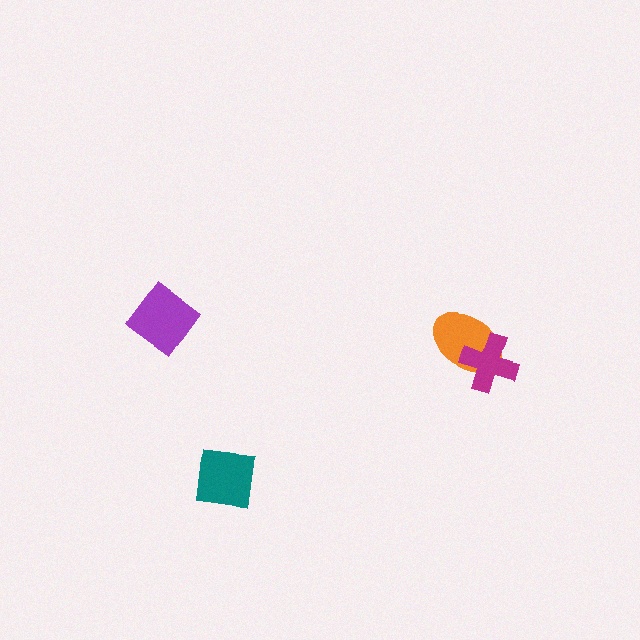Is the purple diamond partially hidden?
No, no other shape covers it.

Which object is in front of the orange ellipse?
The magenta cross is in front of the orange ellipse.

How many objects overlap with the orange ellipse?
1 object overlaps with the orange ellipse.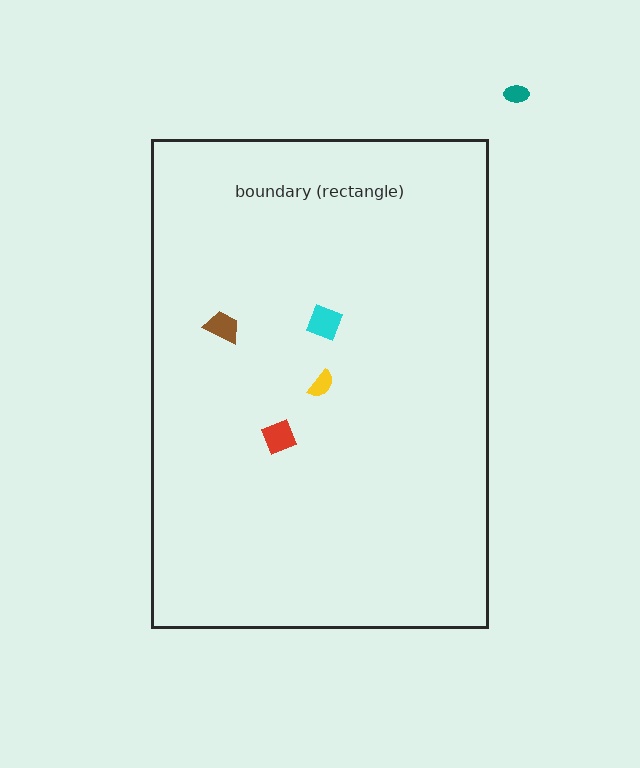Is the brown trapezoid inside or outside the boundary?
Inside.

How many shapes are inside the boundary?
4 inside, 1 outside.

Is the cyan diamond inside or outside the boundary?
Inside.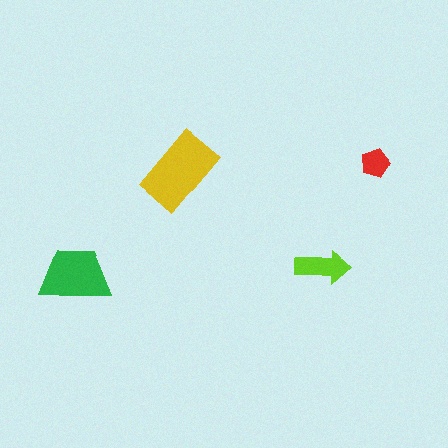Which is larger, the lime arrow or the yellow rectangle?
The yellow rectangle.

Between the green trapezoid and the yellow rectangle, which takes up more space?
The yellow rectangle.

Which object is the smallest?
The red pentagon.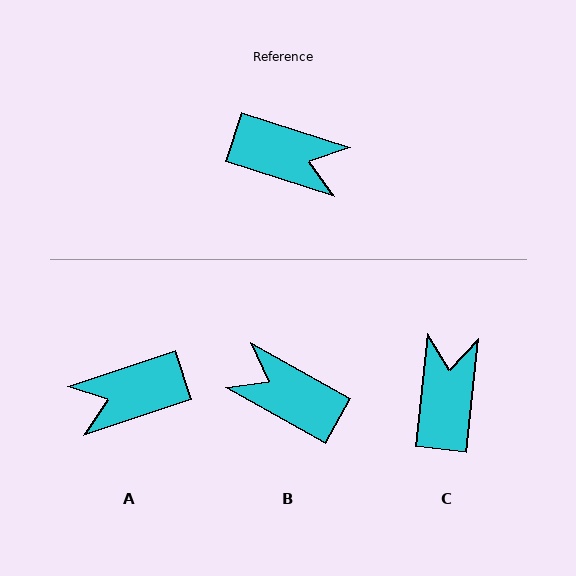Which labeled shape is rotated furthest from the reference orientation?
B, about 169 degrees away.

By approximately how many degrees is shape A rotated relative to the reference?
Approximately 144 degrees clockwise.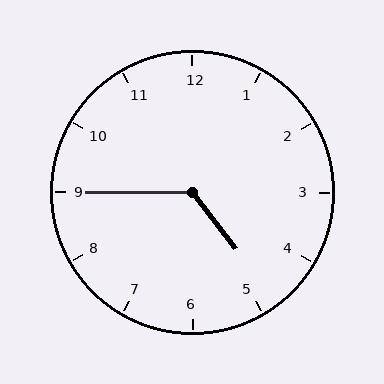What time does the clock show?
4:45.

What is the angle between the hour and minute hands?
Approximately 128 degrees.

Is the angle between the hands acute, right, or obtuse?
It is obtuse.